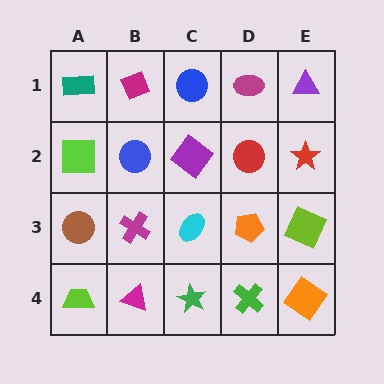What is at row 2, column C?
A purple diamond.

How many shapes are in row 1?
5 shapes.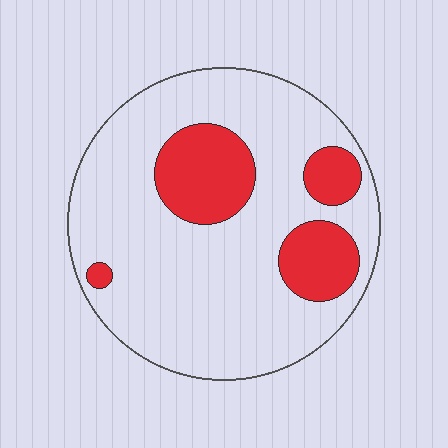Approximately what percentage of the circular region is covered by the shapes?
Approximately 20%.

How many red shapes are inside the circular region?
4.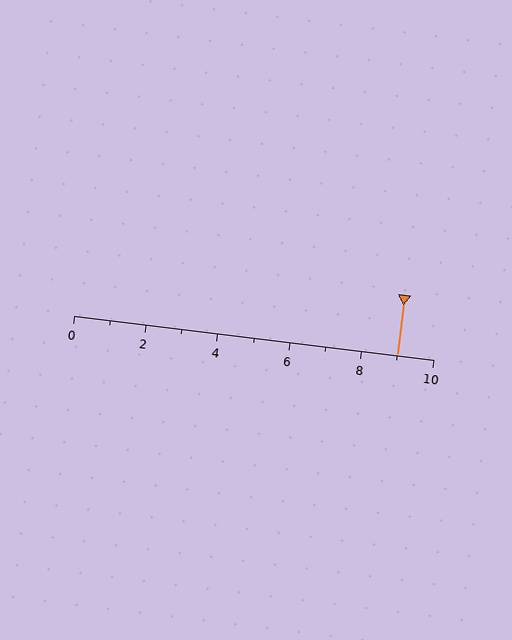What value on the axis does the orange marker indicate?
The marker indicates approximately 9.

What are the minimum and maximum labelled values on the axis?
The axis runs from 0 to 10.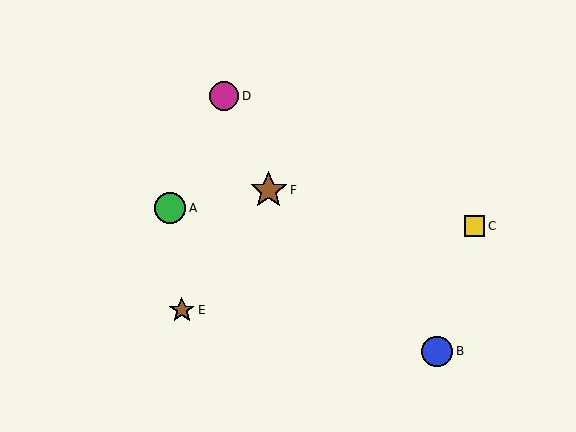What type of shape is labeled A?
Shape A is a green circle.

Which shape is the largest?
The brown star (labeled F) is the largest.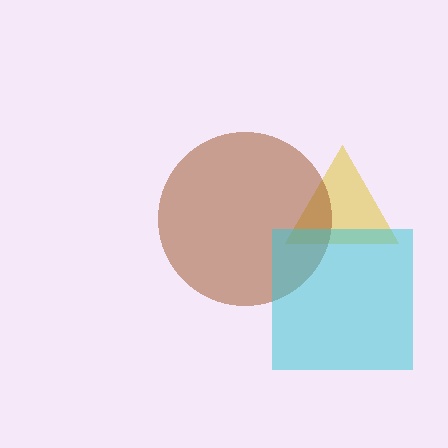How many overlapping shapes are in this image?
There are 3 overlapping shapes in the image.